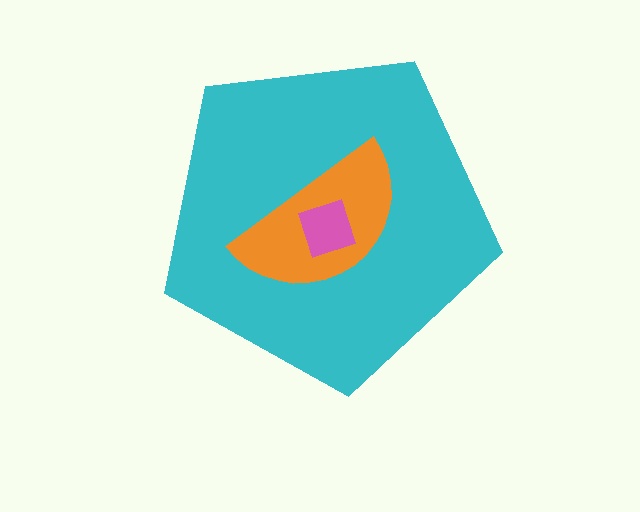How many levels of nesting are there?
3.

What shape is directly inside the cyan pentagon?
The orange semicircle.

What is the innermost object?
The pink square.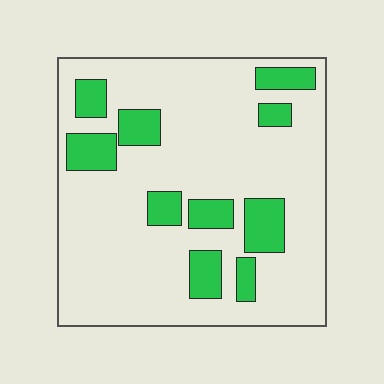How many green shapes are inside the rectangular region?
10.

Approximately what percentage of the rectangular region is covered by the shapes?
Approximately 20%.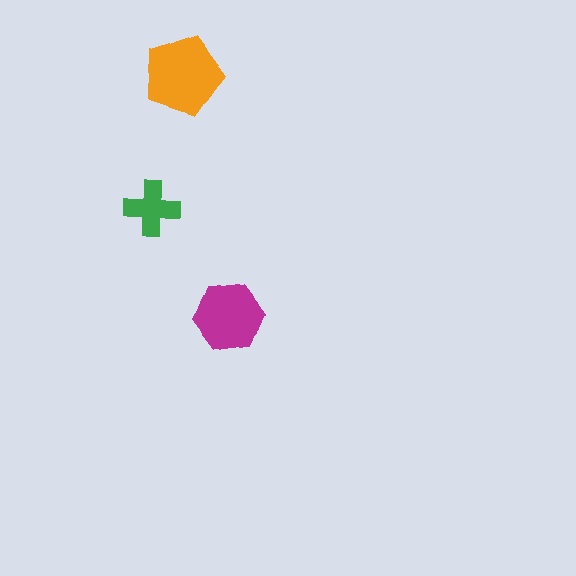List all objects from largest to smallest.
The orange pentagon, the magenta hexagon, the green cross.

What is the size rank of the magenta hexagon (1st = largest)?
2nd.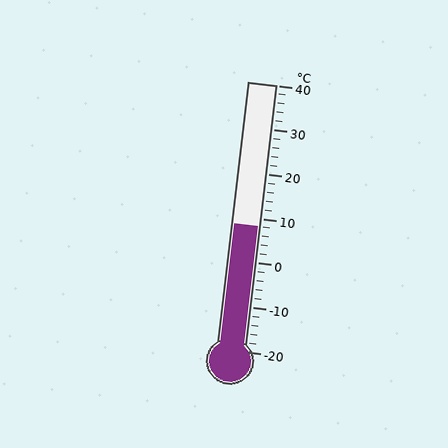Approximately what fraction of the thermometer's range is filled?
The thermometer is filled to approximately 45% of its range.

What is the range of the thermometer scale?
The thermometer scale ranges from -20°C to 40°C.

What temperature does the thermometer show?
The thermometer shows approximately 8°C.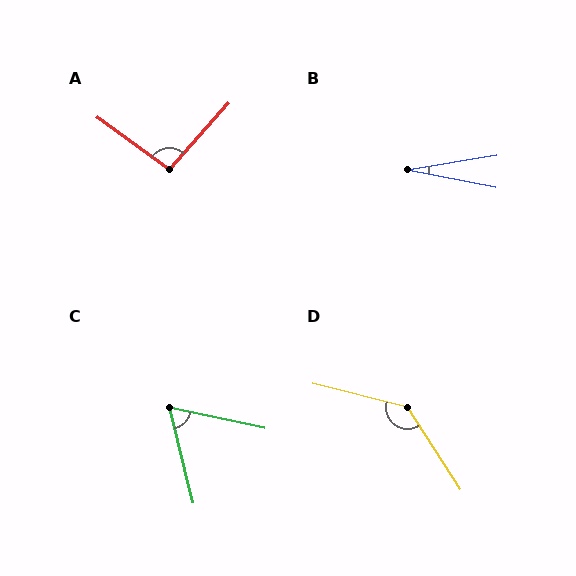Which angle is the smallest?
B, at approximately 20 degrees.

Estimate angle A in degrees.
Approximately 96 degrees.